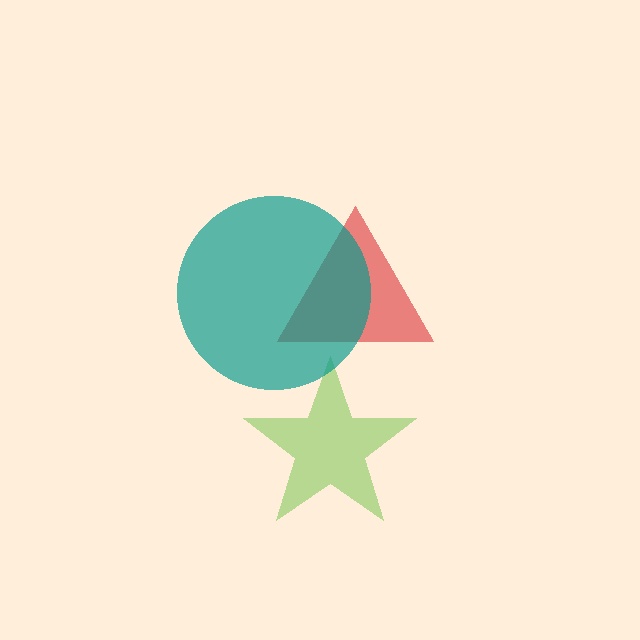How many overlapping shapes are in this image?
There are 3 overlapping shapes in the image.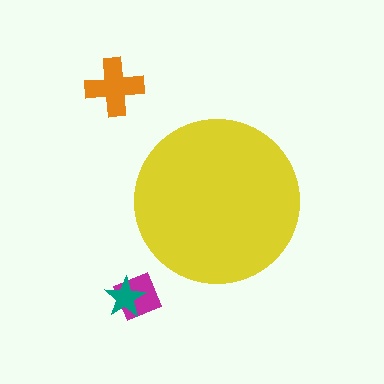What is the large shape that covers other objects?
A yellow circle.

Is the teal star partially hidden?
No, the teal star is fully visible.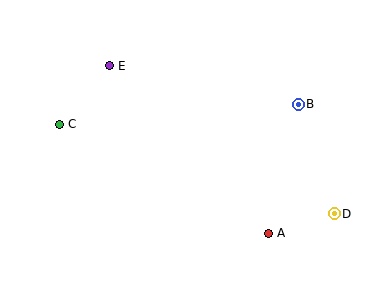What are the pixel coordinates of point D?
Point D is at (334, 214).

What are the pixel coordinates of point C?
Point C is at (60, 124).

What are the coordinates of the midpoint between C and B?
The midpoint between C and B is at (179, 114).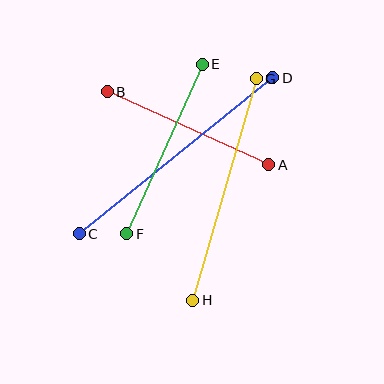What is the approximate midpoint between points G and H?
The midpoint is at approximately (225, 190) pixels.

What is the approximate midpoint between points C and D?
The midpoint is at approximately (176, 156) pixels.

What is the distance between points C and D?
The distance is approximately 248 pixels.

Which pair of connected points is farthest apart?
Points C and D are farthest apart.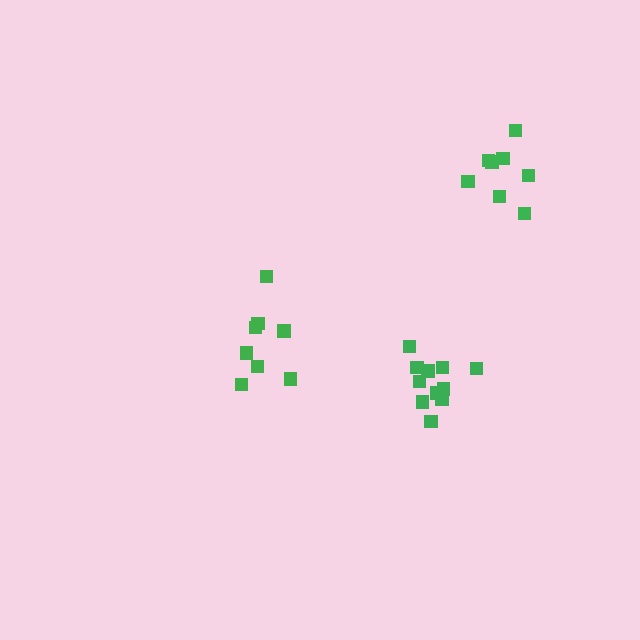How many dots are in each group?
Group 1: 8 dots, Group 2: 8 dots, Group 3: 11 dots (27 total).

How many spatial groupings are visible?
There are 3 spatial groupings.